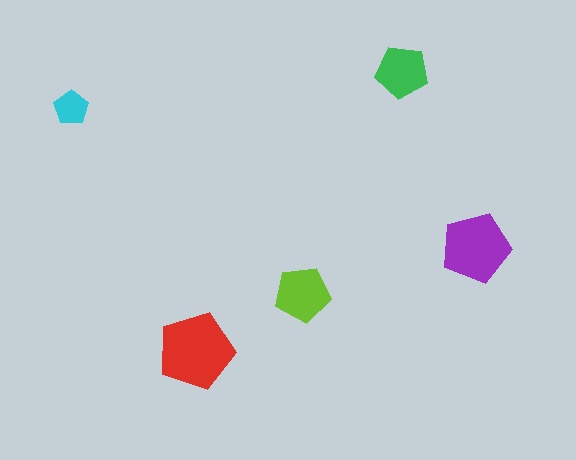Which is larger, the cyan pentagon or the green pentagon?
The green one.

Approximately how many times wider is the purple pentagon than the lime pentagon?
About 1.5 times wider.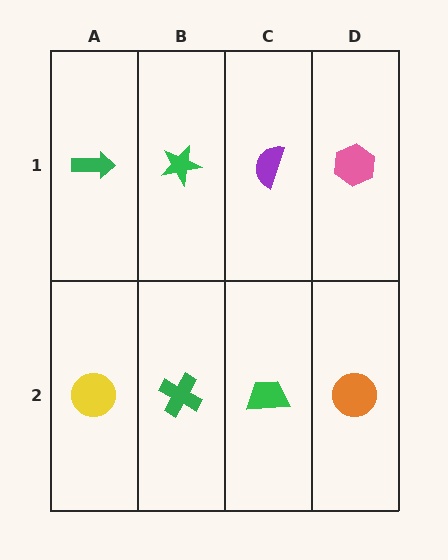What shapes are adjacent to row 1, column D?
An orange circle (row 2, column D), a purple semicircle (row 1, column C).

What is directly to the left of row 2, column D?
A green trapezoid.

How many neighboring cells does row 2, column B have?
3.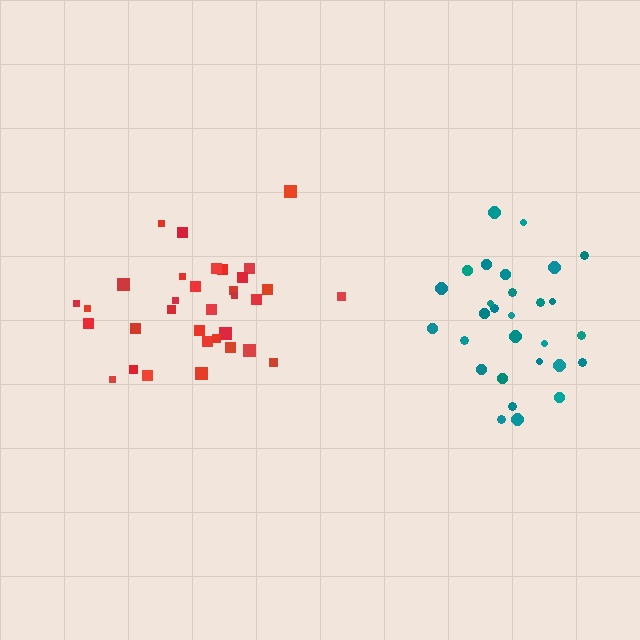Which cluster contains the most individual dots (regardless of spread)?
Red (33).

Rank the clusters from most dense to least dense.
teal, red.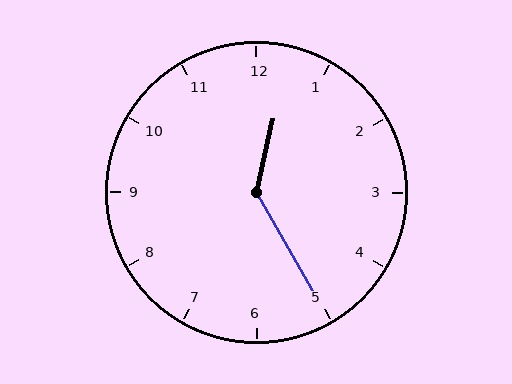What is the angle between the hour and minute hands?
Approximately 138 degrees.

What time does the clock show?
12:25.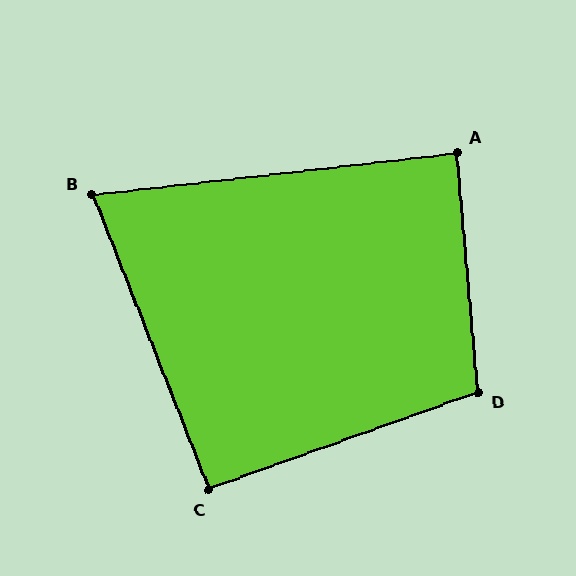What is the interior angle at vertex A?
Approximately 88 degrees (approximately right).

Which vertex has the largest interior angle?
D, at approximately 105 degrees.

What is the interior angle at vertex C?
Approximately 92 degrees (approximately right).